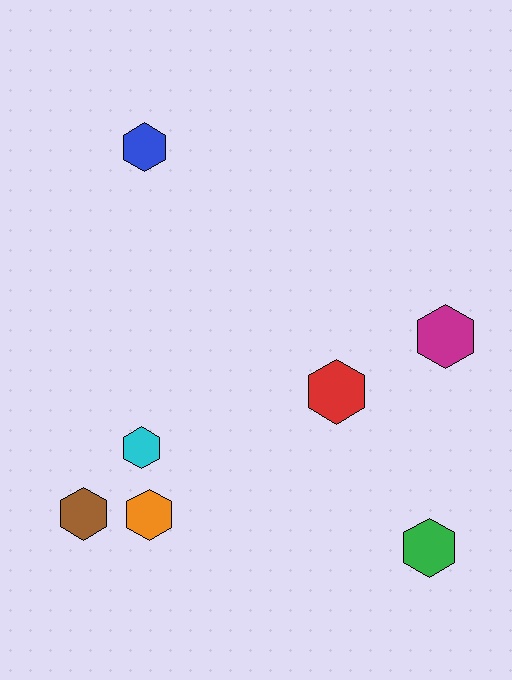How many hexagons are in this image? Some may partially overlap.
There are 7 hexagons.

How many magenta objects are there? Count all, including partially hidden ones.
There is 1 magenta object.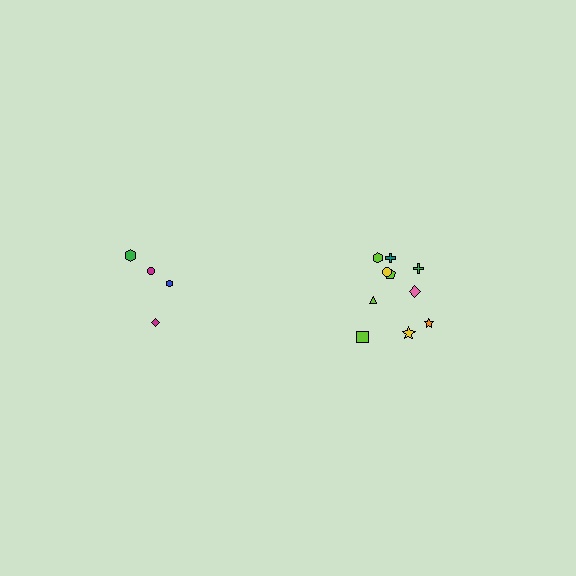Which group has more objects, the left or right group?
The right group.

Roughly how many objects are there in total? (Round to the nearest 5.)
Roughly 15 objects in total.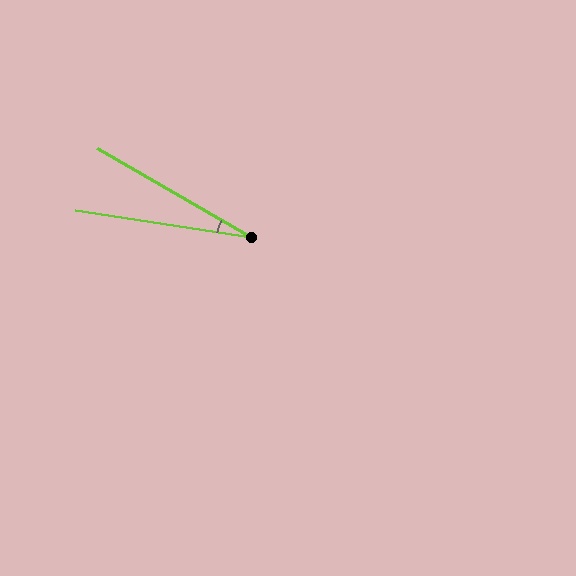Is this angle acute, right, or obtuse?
It is acute.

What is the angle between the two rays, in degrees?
Approximately 21 degrees.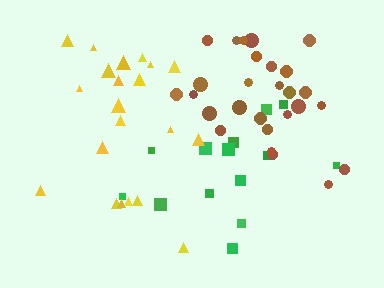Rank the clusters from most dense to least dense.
brown, green, yellow.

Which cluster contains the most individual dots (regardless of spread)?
Brown (27).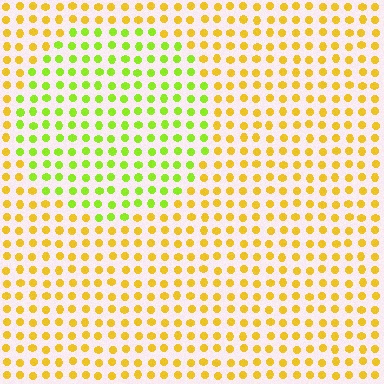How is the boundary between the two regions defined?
The boundary is defined purely by a slight shift in hue (about 42 degrees). Spacing, size, and orientation are identical on both sides.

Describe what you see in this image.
The image is filled with small yellow elements in a uniform arrangement. A circle-shaped region is visible where the elements are tinted to a slightly different hue, forming a subtle color boundary.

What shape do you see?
I see a circle.